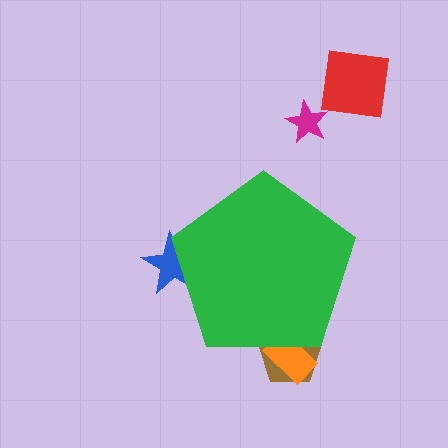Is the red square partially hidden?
No, the red square is fully visible.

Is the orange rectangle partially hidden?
Yes, the orange rectangle is partially hidden behind the green pentagon.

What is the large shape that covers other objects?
A green pentagon.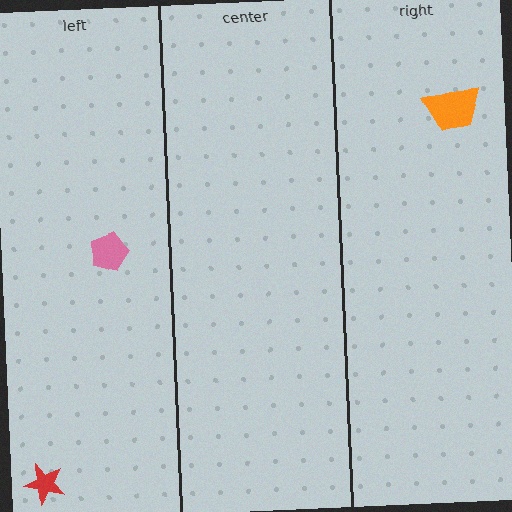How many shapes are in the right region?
1.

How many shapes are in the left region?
2.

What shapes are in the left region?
The pink pentagon, the red star.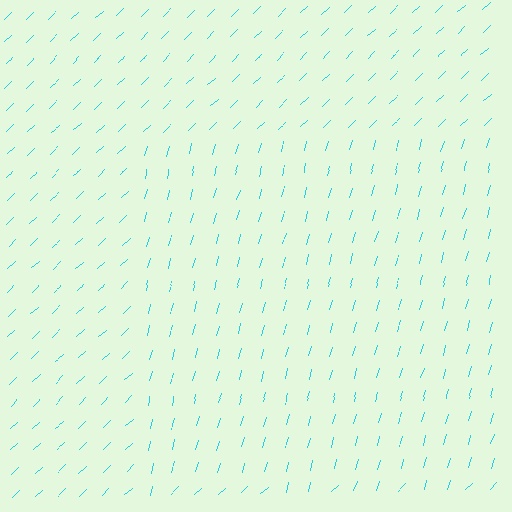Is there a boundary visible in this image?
Yes, there is a texture boundary formed by a change in line orientation.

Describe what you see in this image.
The image is filled with small cyan line segments. A rectangle region in the image has lines oriented differently from the surrounding lines, creating a visible texture boundary.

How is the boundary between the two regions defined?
The boundary is defined purely by a change in line orientation (approximately 30 degrees difference). All lines are the same color and thickness.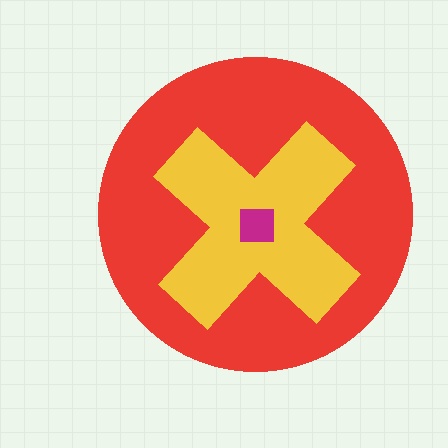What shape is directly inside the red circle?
The yellow cross.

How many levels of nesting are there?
3.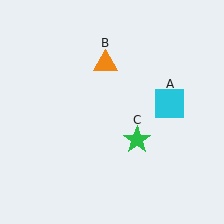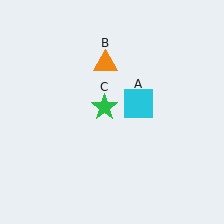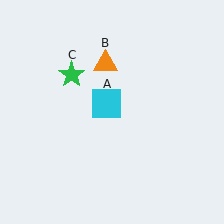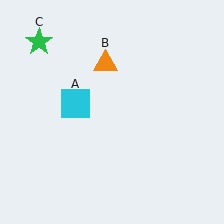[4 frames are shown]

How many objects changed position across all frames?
2 objects changed position: cyan square (object A), green star (object C).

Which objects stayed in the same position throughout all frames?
Orange triangle (object B) remained stationary.